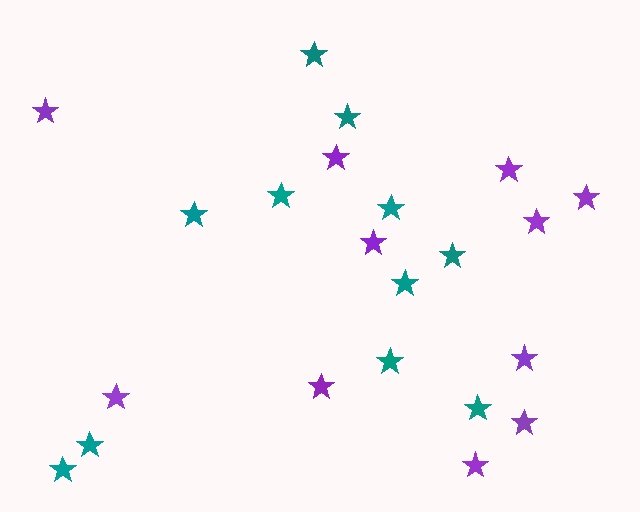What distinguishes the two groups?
There are 2 groups: one group of teal stars (11) and one group of purple stars (11).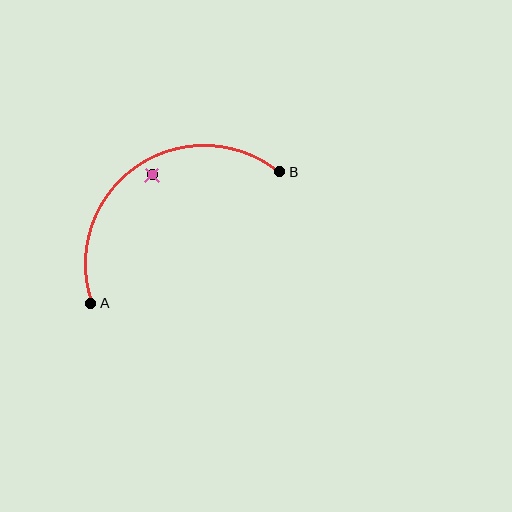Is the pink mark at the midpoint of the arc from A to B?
No — the pink mark does not lie on the arc at all. It sits slightly inside the curve.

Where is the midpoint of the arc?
The arc midpoint is the point on the curve farthest from the straight line joining A and B. It sits above and to the left of that line.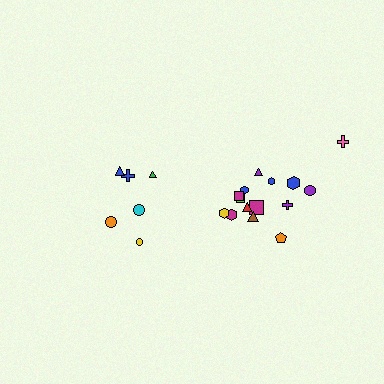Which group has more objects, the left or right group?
The right group.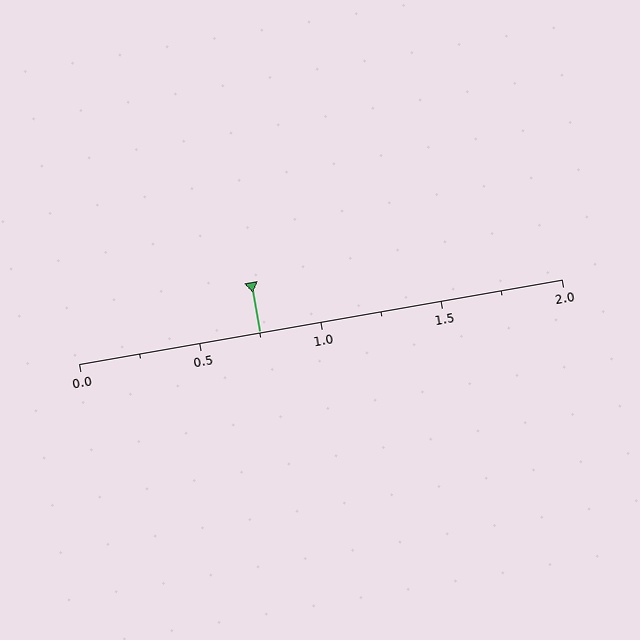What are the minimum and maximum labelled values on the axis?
The axis runs from 0.0 to 2.0.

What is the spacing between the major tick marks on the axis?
The major ticks are spaced 0.5 apart.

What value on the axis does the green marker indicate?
The marker indicates approximately 0.75.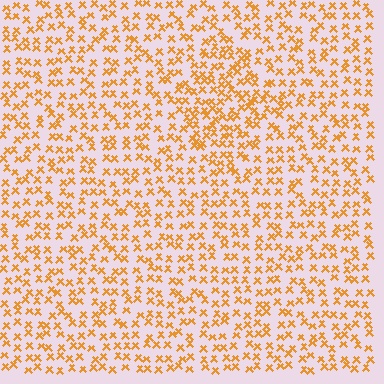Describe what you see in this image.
The image contains small orange elements arranged at two different densities. A diamond-shaped region is visible where the elements are more densely packed than the surrounding area.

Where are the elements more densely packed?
The elements are more densely packed inside the diamond boundary.